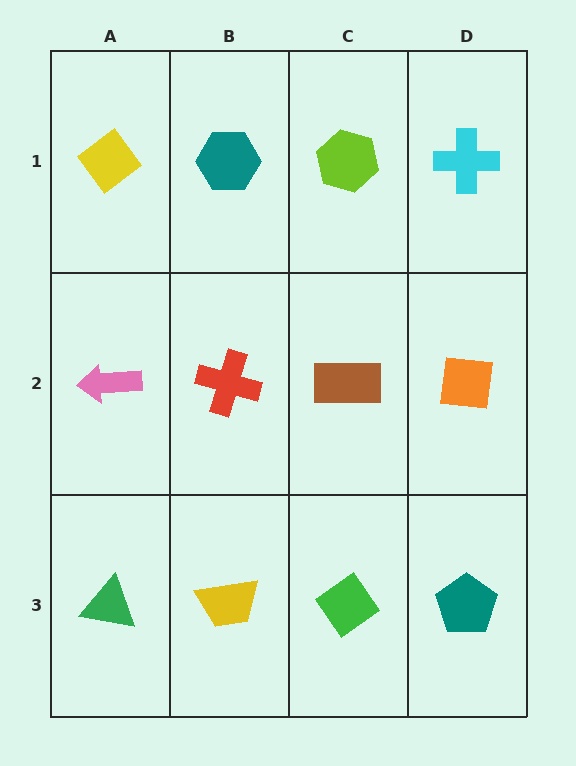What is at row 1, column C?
A lime hexagon.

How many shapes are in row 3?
4 shapes.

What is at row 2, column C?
A brown rectangle.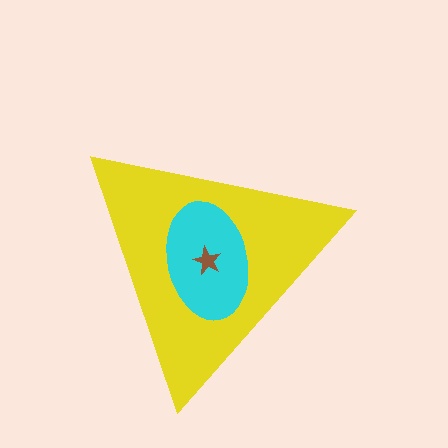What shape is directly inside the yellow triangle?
The cyan ellipse.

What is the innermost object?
The brown star.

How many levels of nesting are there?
3.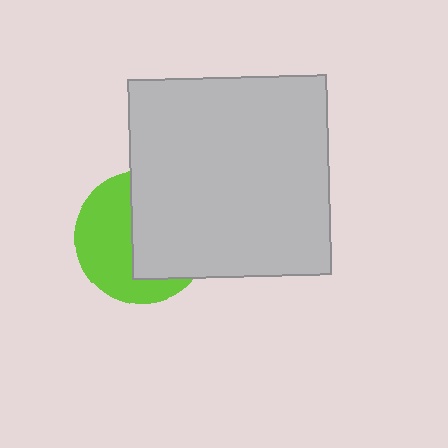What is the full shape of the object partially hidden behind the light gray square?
The partially hidden object is a lime circle.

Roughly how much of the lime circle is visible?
About half of it is visible (roughly 49%).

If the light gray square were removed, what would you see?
You would see the complete lime circle.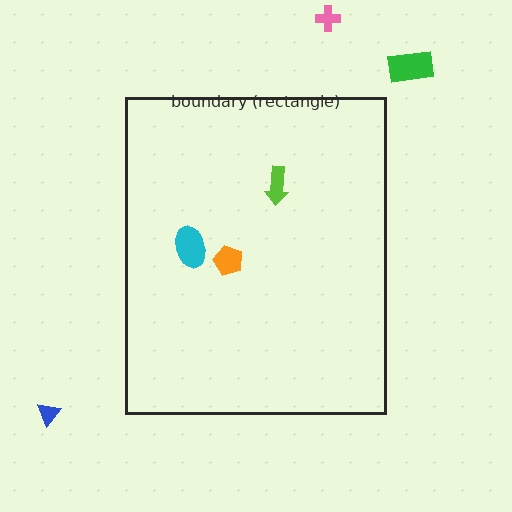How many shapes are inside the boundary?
3 inside, 3 outside.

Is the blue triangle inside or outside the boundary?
Outside.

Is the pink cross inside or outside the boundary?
Outside.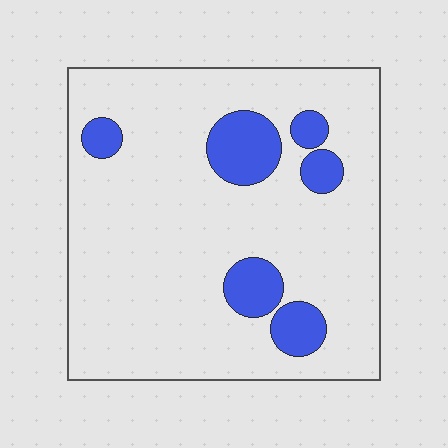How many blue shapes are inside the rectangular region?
6.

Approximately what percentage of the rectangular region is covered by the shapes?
Approximately 15%.